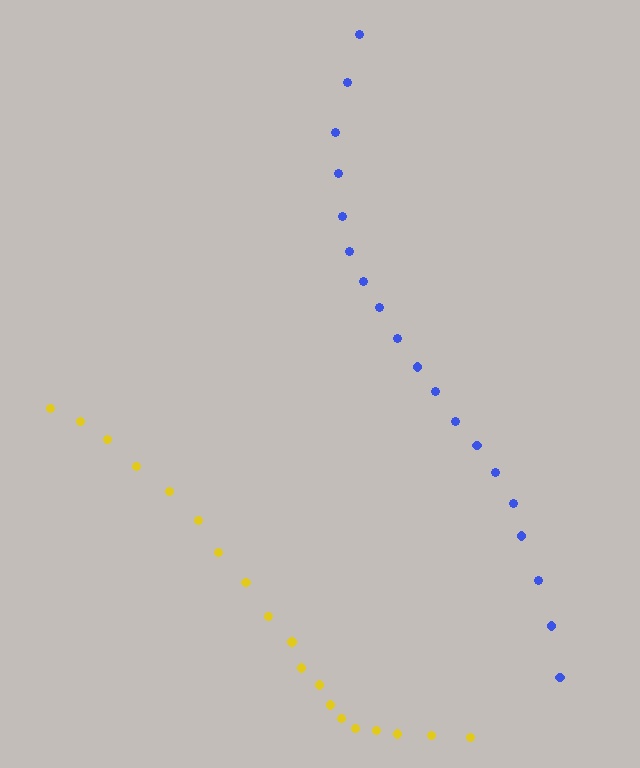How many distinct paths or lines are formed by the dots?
There are 2 distinct paths.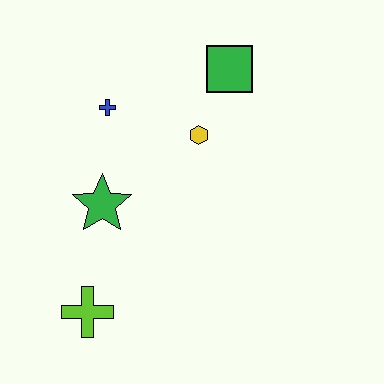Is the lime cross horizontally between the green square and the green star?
No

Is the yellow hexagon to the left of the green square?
Yes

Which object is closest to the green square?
The yellow hexagon is closest to the green square.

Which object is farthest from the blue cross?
The lime cross is farthest from the blue cross.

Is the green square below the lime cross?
No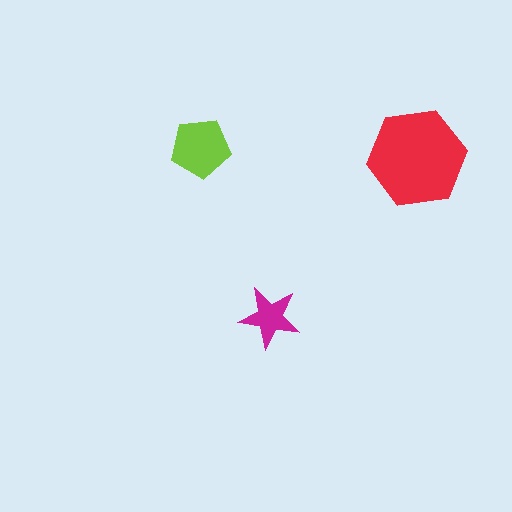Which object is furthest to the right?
The red hexagon is rightmost.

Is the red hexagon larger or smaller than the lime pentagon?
Larger.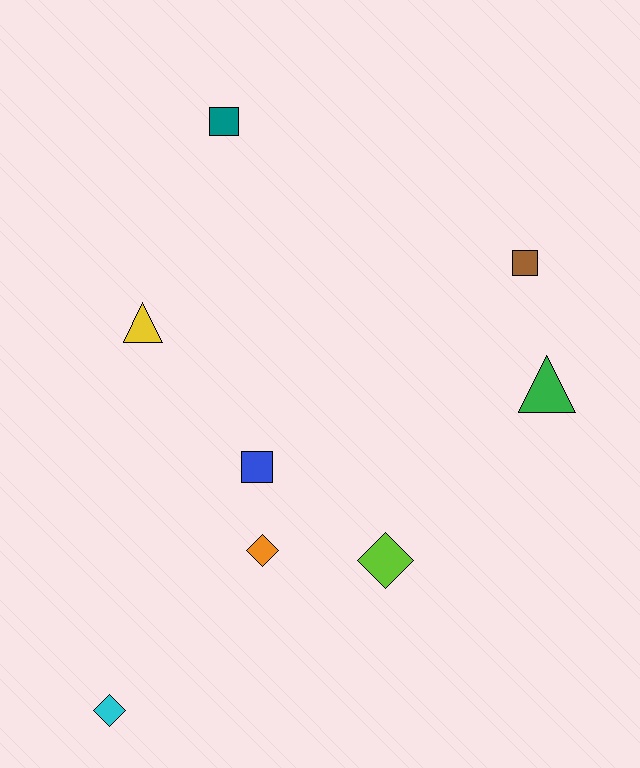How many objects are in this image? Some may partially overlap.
There are 8 objects.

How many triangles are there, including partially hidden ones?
There are 2 triangles.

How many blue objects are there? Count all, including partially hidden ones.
There is 1 blue object.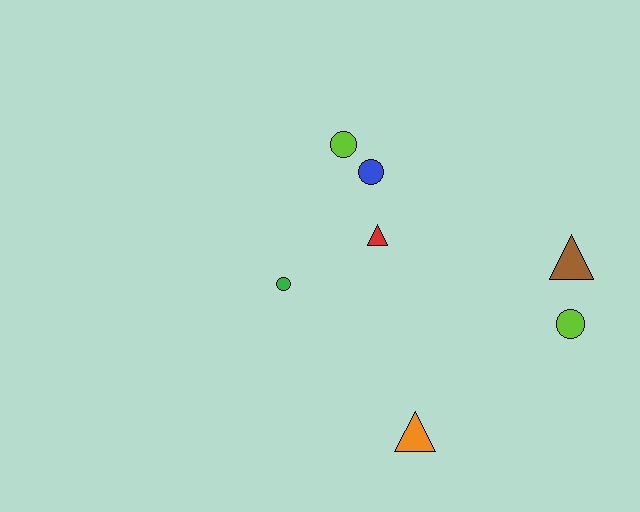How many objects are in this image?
There are 7 objects.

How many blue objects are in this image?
There is 1 blue object.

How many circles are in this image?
There are 4 circles.